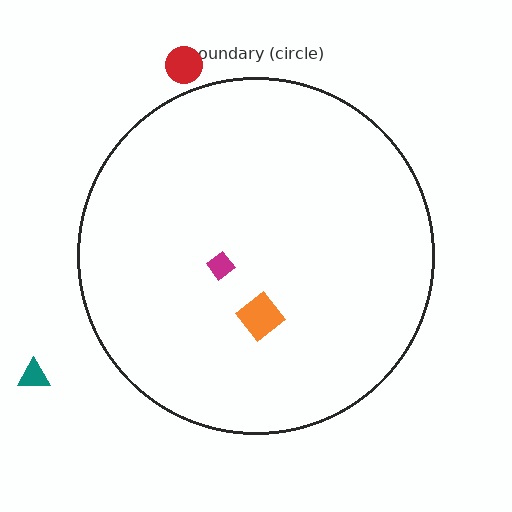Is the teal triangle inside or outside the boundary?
Outside.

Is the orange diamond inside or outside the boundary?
Inside.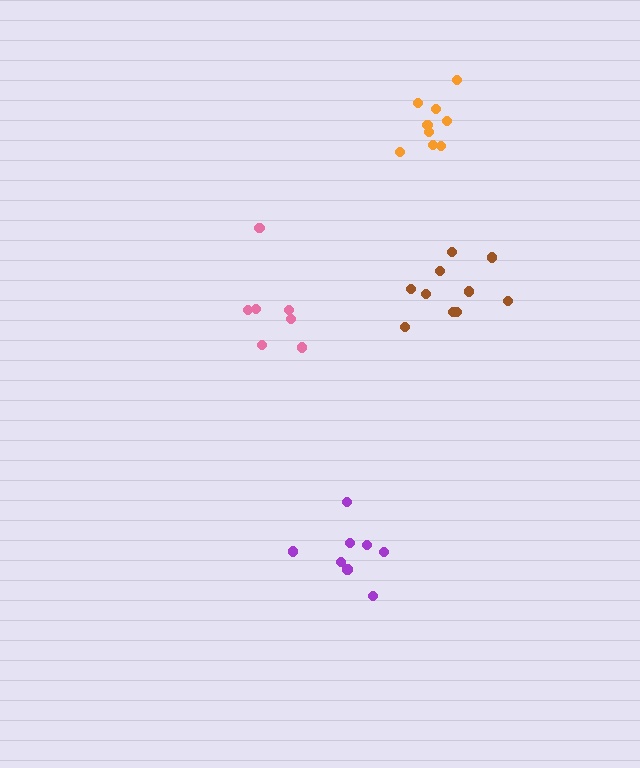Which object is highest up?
The orange cluster is topmost.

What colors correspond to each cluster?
The clusters are colored: orange, pink, purple, brown.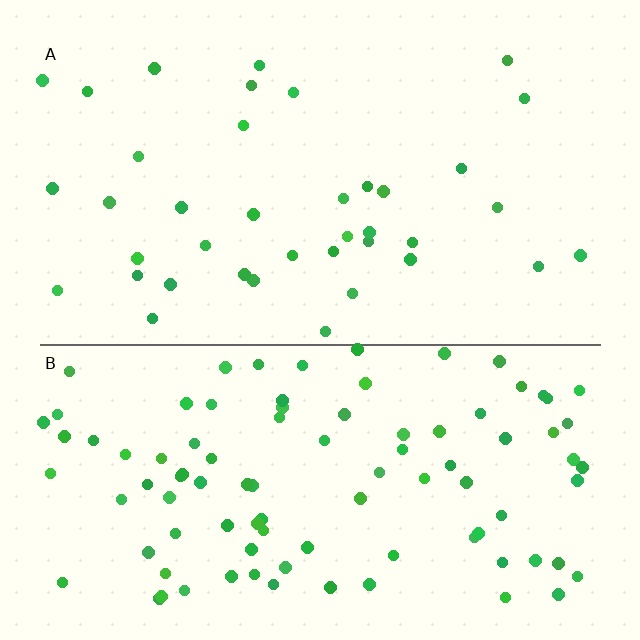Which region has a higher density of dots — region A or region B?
B (the bottom).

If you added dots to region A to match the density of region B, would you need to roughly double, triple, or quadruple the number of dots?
Approximately triple.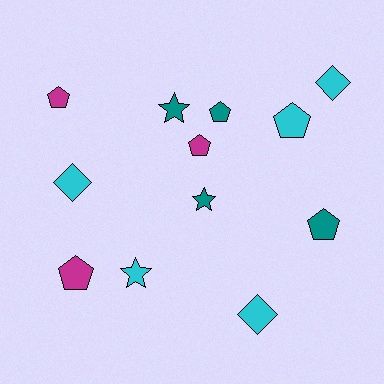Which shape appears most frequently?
Pentagon, with 6 objects.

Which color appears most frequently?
Cyan, with 5 objects.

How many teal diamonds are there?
There are no teal diamonds.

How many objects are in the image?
There are 12 objects.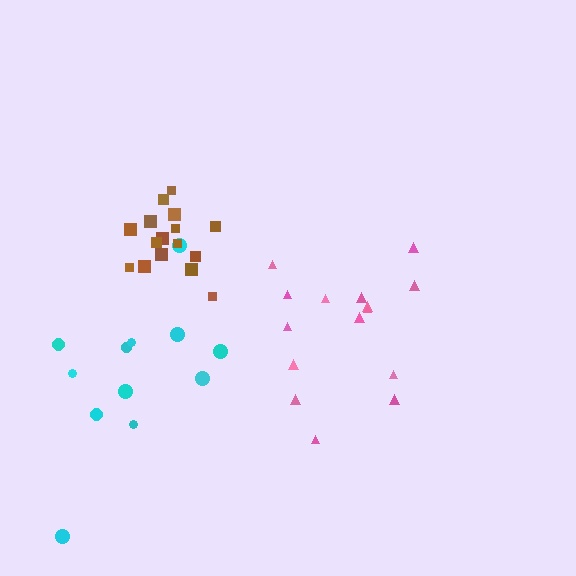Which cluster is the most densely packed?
Brown.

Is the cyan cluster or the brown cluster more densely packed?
Brown.